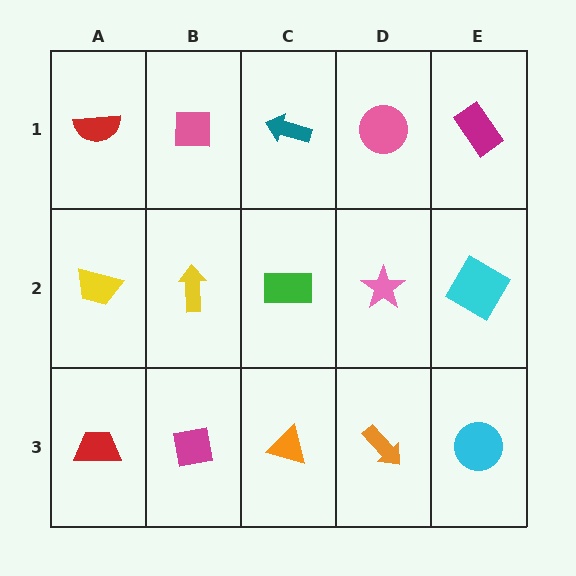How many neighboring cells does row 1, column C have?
3.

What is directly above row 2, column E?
A magenta rectangle.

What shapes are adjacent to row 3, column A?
A yellow trapezoid (row 2, column A), a magenta square (row 3, column B).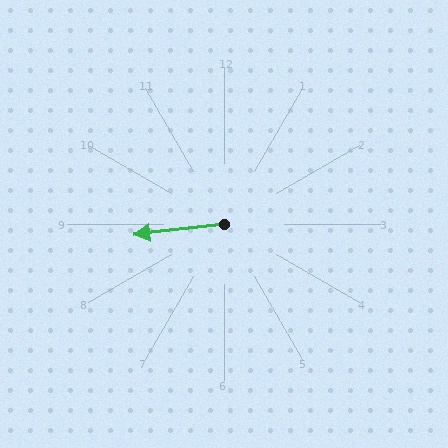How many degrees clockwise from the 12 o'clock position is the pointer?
Approximately 263 degrees.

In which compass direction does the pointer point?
West.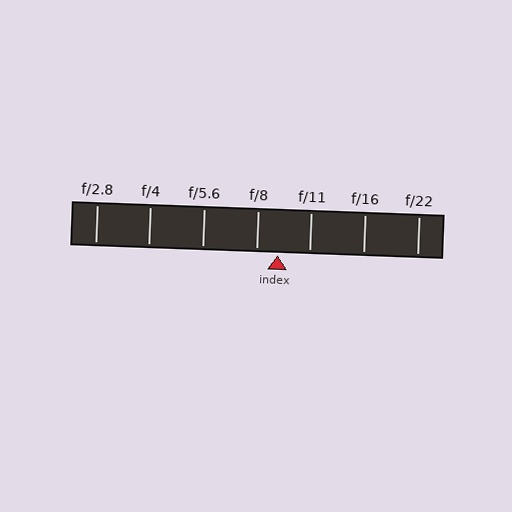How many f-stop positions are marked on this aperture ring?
There are 7 f-stop positions marked.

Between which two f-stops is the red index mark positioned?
The index mark is between f/8 and f/11.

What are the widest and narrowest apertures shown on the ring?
The widest aperture shown is f/2.8 and the narrowest is f/22.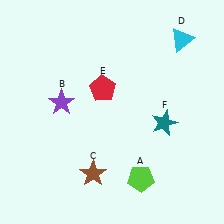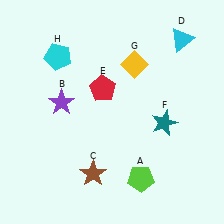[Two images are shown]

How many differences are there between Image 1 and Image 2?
There are 2 differences between the two images.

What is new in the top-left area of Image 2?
A cyan pentagon (H) was added in the top-left area of Image 2.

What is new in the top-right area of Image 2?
A yellow diamond (G) was added in the top-right area of Image 2.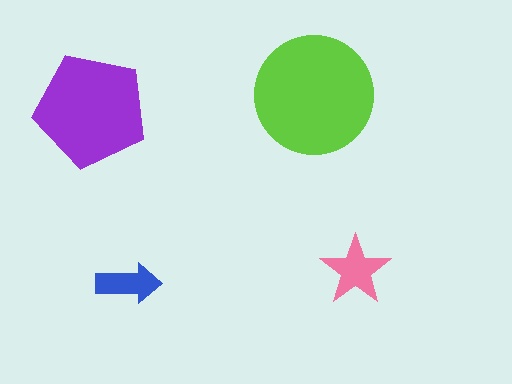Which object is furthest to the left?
The purple pentagon is leftmost.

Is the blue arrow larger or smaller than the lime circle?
Smaller.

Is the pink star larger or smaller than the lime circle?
Smaller.